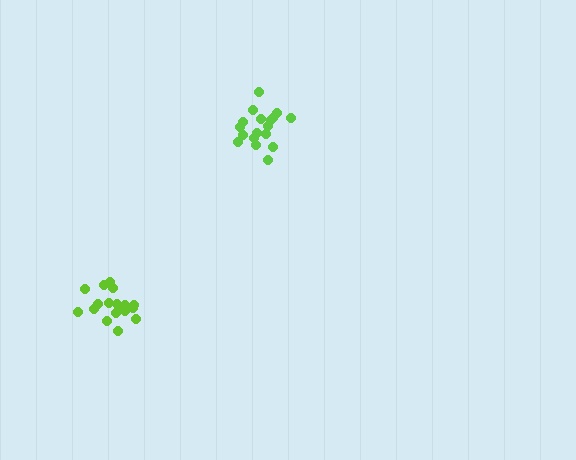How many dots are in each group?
Group 1: 18 dots, Group 2: 19 dots (37 total).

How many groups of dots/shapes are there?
There are 2 groups.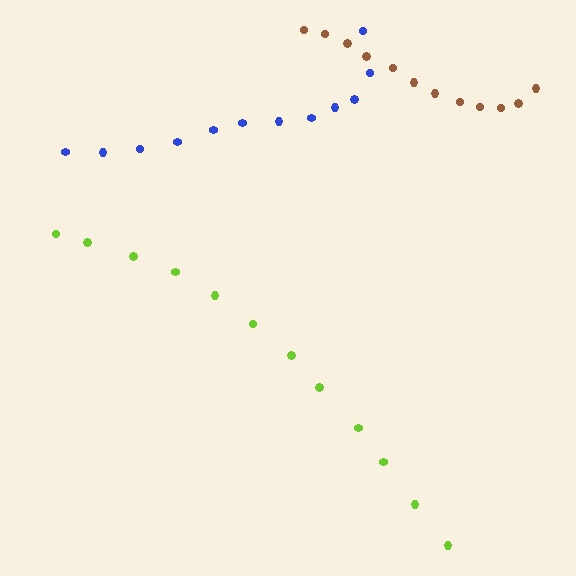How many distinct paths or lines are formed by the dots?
There are 3 distinct paths.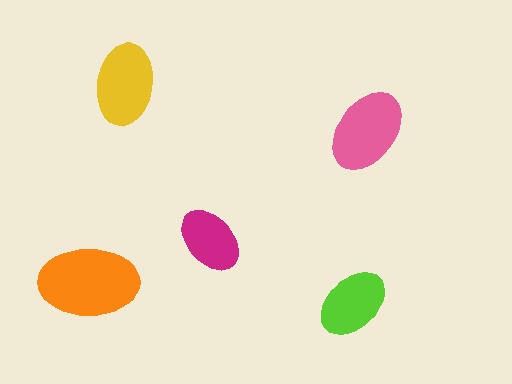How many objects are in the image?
There are 5 objects in the image.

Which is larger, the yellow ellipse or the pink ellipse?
The pink one.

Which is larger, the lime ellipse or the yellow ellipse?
The yellow one.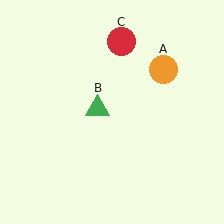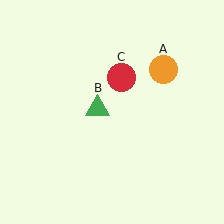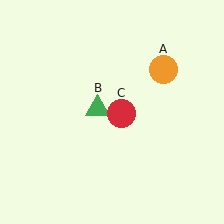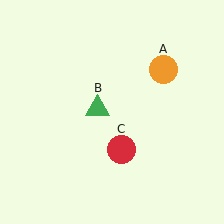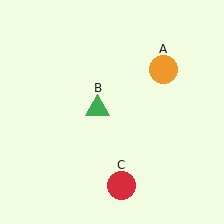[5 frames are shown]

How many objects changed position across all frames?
1 object changed position: red circle (object C).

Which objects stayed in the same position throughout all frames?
Orange circle (object A) and green triangle (object B) remained stationary.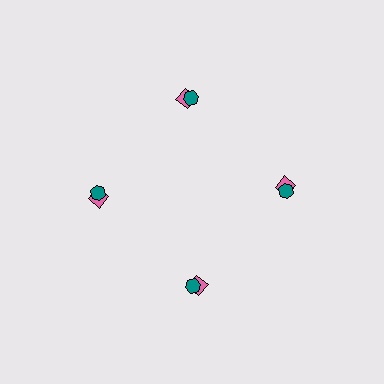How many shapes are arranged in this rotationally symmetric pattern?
There are 8 shapes, arranged in 4 groups of 2.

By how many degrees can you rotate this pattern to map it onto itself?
The pattern maps onto itself every 90 degrees of rotation.